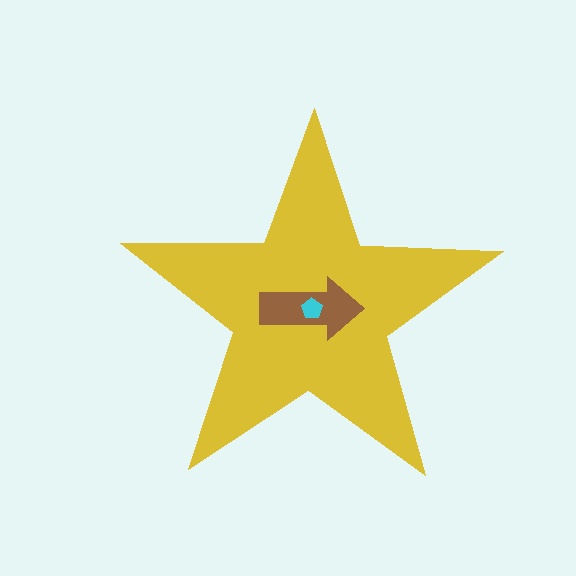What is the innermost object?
The cyan pentagon.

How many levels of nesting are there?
3.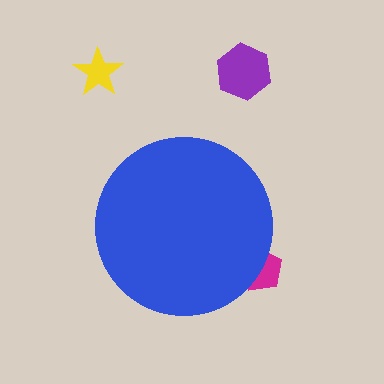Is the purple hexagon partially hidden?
No, the purple hexagon is fully visible.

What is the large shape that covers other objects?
A blue circle.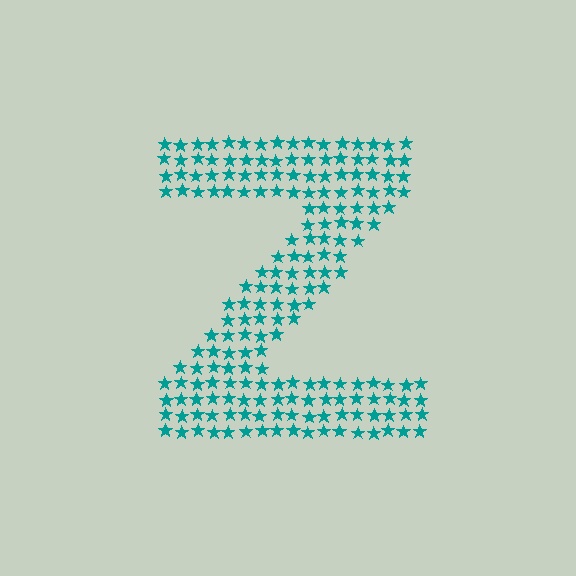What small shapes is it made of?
It is made of small stars.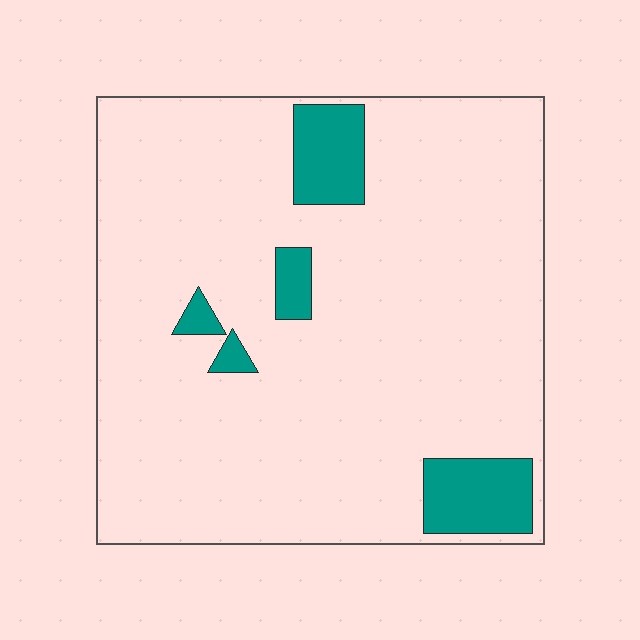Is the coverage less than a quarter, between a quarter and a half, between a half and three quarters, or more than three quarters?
Less than a quarter.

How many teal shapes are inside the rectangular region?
5.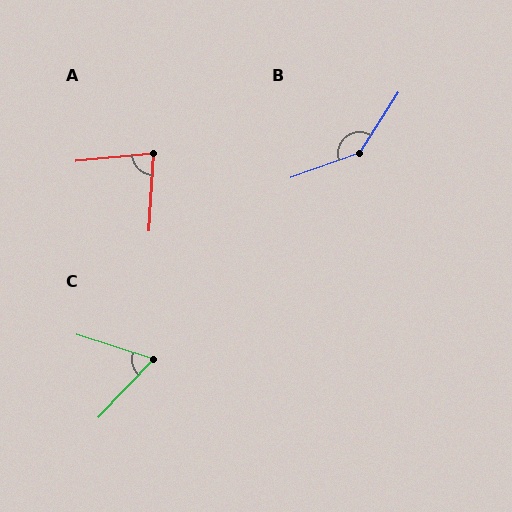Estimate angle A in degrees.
Approximately 81 degrees.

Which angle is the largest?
B, at approximately 142 degrees.